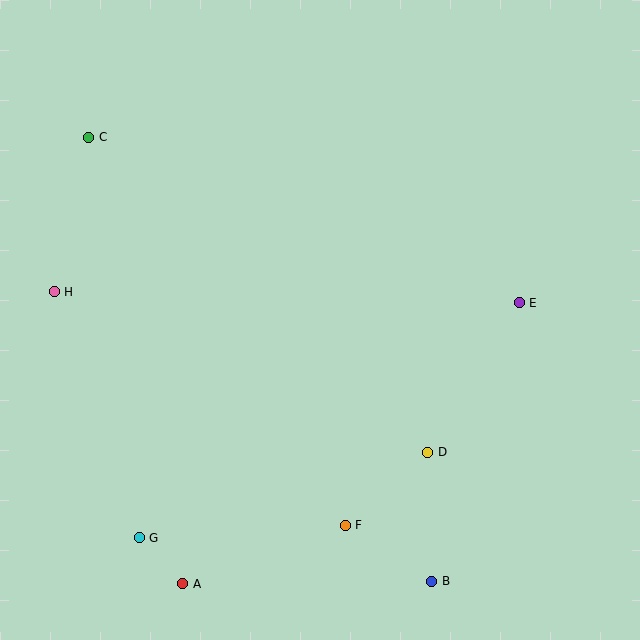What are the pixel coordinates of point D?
Point D is at (428, 452).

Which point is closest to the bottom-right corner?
Point B is closest to the bottom-right corner.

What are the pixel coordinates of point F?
Point F is at (345, 525).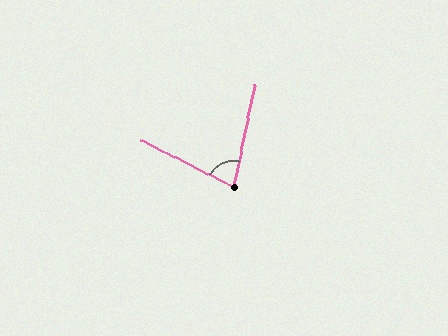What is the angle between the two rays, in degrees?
Approximately 75 degrees.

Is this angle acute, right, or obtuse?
It is acute.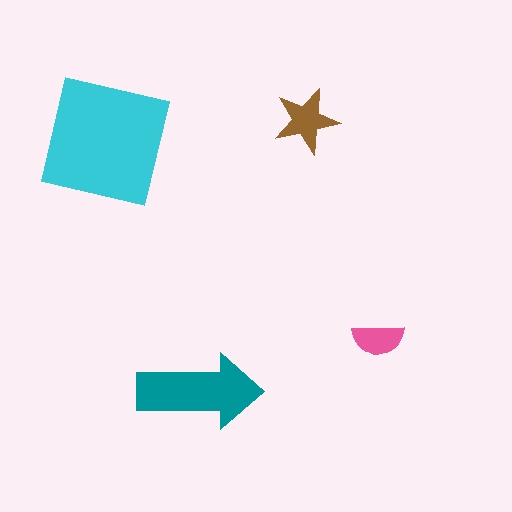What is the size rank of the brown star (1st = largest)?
3rd.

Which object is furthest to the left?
The cyan square is leftmost.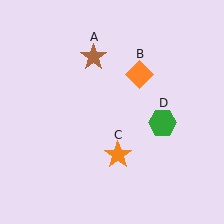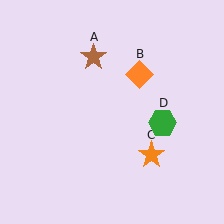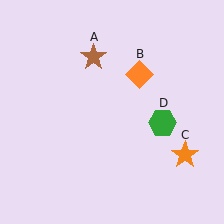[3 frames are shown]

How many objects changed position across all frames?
1 object changed position: orange star (object C).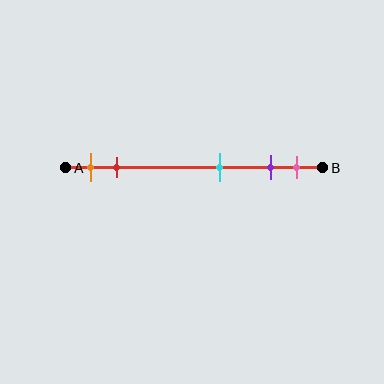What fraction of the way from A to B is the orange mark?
The orange mark is approximately 10% (0.1) of the way from A to B.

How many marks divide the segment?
There are 5 marks dividing the segment.